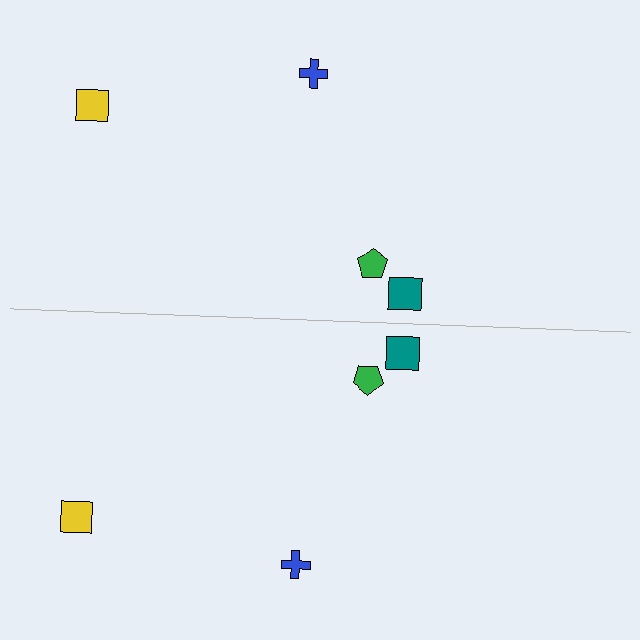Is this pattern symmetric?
Yes, this pattern has bilateral (reflection) symmetry.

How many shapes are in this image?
There are 8 shapes in this image.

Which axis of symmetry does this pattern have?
The pattern has a horizontal axis of symmetry running through the center of the image.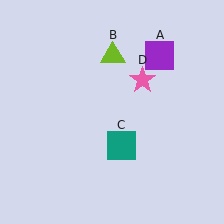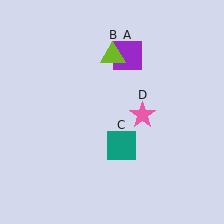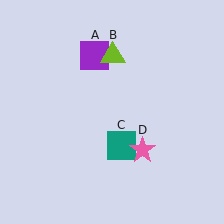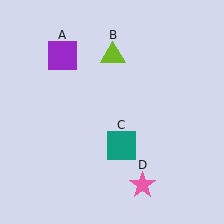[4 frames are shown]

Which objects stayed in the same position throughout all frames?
Lime triangle (object B) and teal square (object C) remained stationary.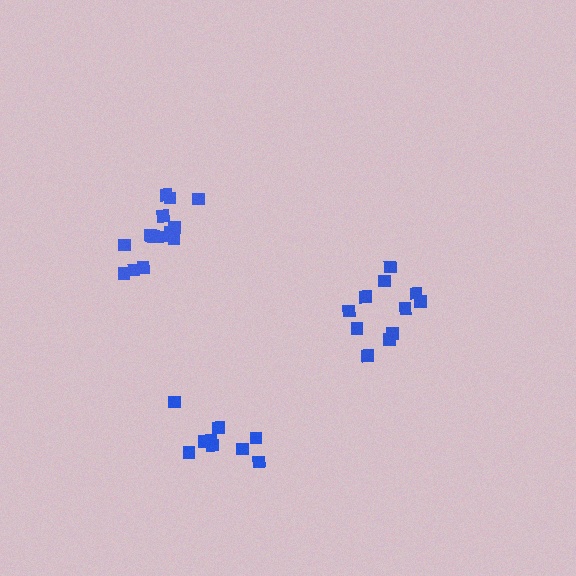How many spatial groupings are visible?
There are 3 spatial groupings.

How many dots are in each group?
Group 1: 15 dots, Group 2: 9 dots, Group 3: 11 dots (35 total).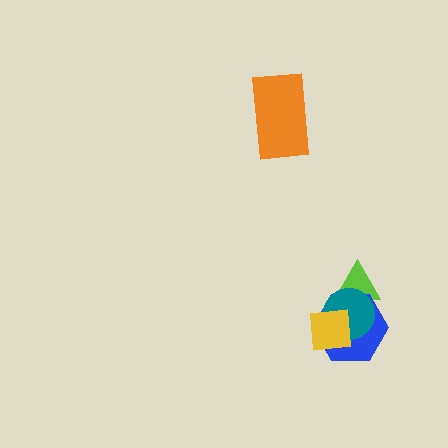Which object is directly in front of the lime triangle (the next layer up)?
The blue hexagon is directly in front of the lime triangle.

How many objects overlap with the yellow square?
2 objects overlap with the yellow square.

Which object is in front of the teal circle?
The yellow square is in front of the teal circle.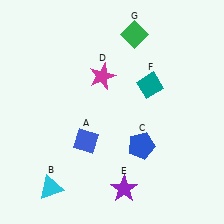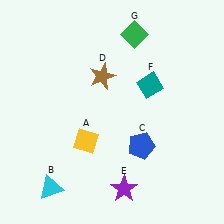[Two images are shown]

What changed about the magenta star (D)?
In Image 1, D is magenta. In Image 2, it changed to brown.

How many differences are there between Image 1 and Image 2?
There are 2 differences between the two images.